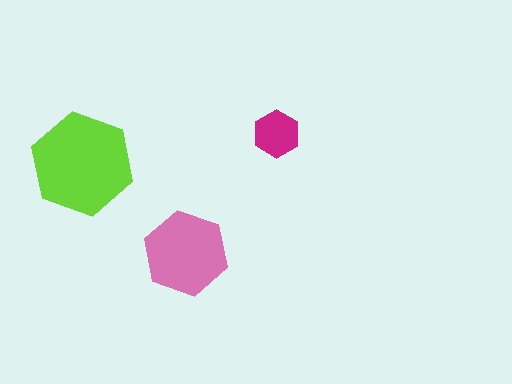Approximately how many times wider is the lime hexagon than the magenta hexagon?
About 2 times wider.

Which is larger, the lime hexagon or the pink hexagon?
The lime one.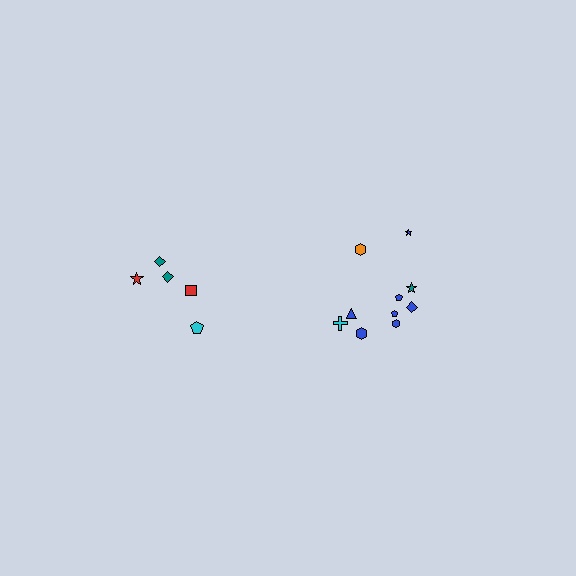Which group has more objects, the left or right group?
The right group.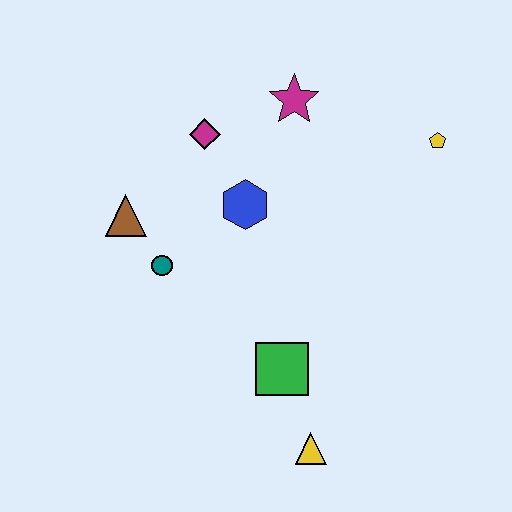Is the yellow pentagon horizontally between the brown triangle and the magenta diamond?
No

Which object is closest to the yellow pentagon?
The magenta star is closest to the yellow pentagon.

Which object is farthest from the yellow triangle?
The magenta star is farthest from the yellow triangle.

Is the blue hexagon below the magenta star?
Yes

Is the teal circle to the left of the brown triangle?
No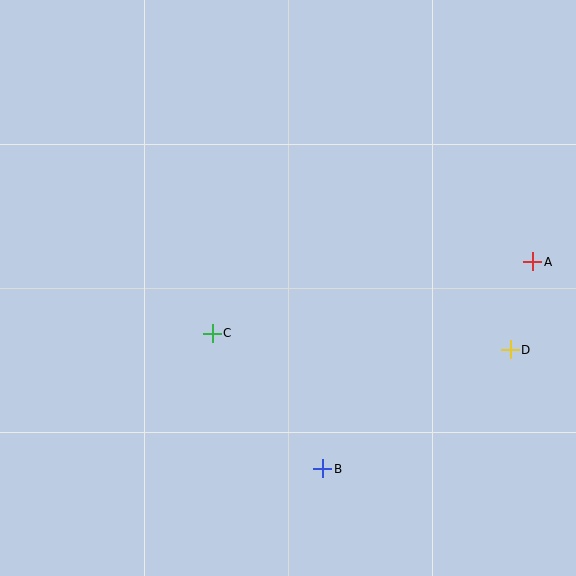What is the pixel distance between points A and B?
The distance between A and B is 295 pixels.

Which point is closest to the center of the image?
Point C at (212, 333) is closest to the center.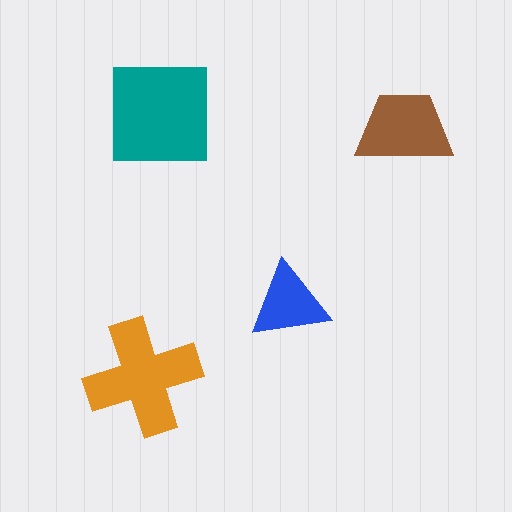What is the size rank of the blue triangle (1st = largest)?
4th.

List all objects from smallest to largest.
The blue triangle, the brown trapezoid, the orange cross, the teal square.